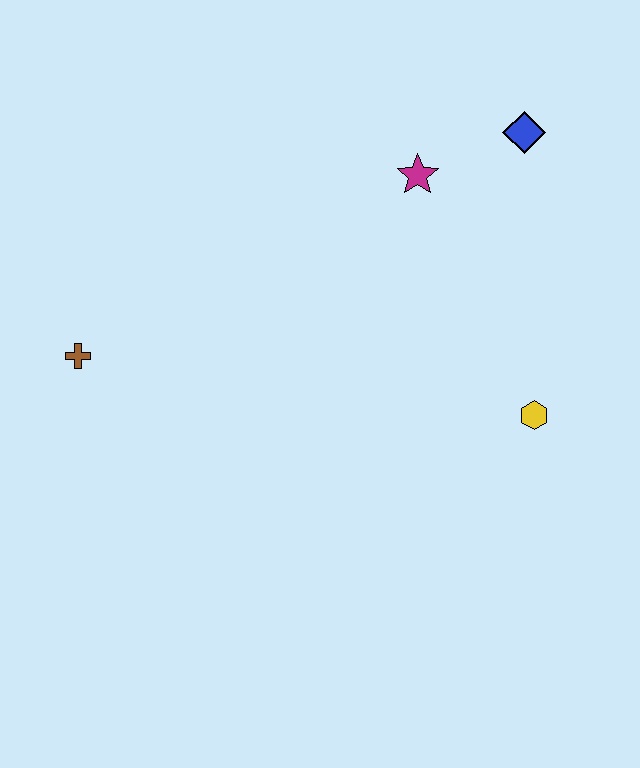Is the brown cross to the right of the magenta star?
No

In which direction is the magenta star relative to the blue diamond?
The magenta star is to the left of the blue diamond.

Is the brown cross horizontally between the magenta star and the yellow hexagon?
No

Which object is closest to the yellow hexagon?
The magenta star is closest to the yellow hexagon.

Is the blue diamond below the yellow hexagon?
No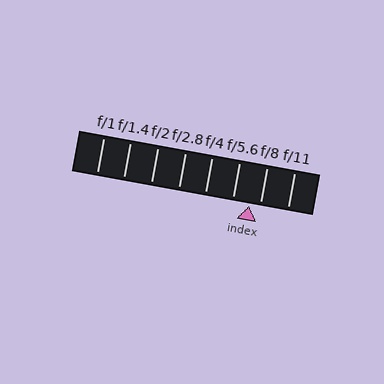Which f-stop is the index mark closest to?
The index mark is closest to f/8.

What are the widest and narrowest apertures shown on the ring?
The widest aperture shown is f/1 and the narrowest is f/11.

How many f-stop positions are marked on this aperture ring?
There are 8 f-stop positions marked.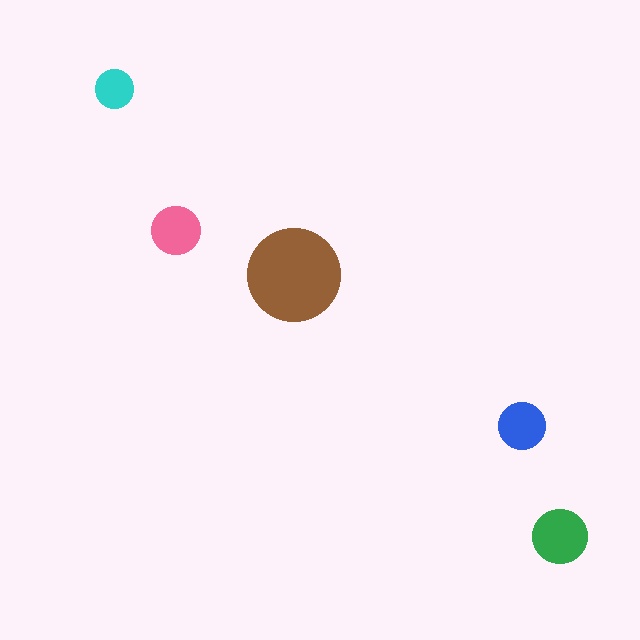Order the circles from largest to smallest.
the brown one, the green one, the pink one, the blue one, the cyan one.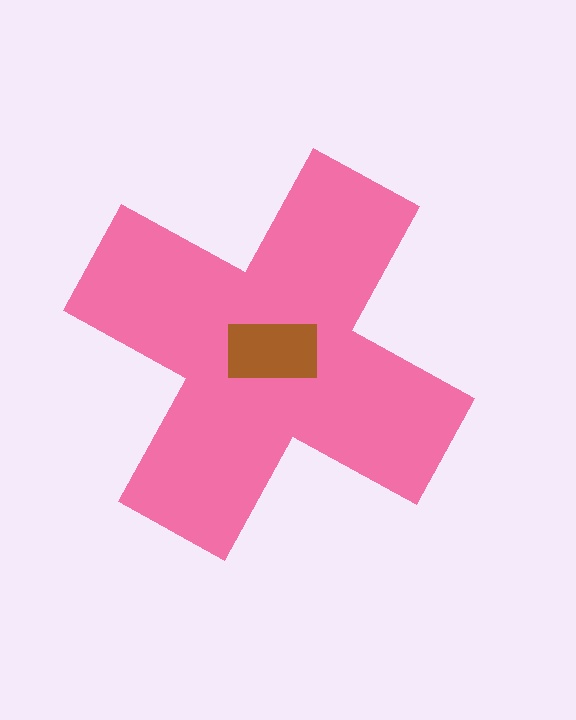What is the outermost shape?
The pink cross.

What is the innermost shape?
The brown rectangle.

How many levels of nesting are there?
2.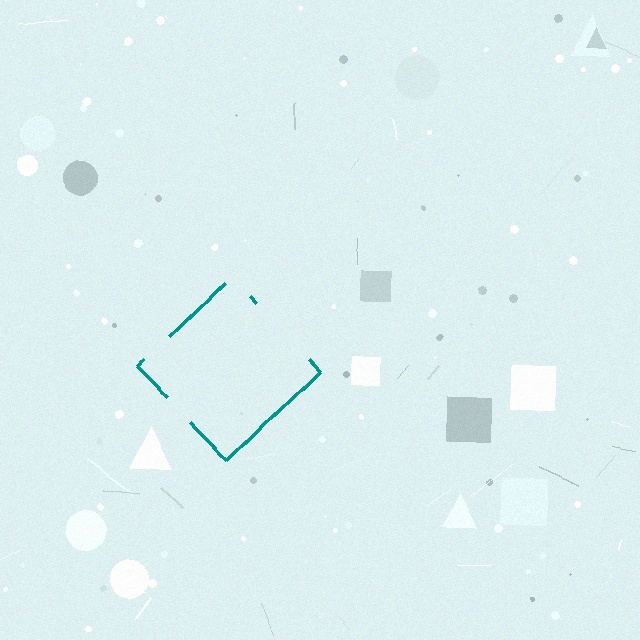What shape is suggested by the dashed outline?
The dashed outline suggests a diamond.